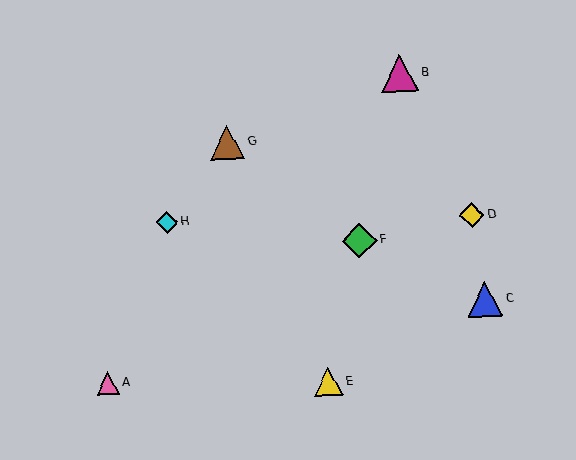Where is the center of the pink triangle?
The center of the pink triangle is at (108, 383).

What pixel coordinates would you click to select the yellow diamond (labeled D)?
Click at (472, 215) to select the yellow diamond D.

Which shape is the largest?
The magenta triangle (labeled B) is the largest.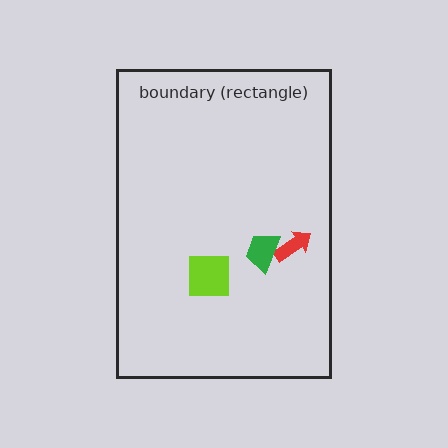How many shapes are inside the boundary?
3 inside, 0 outside.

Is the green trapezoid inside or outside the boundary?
Inside.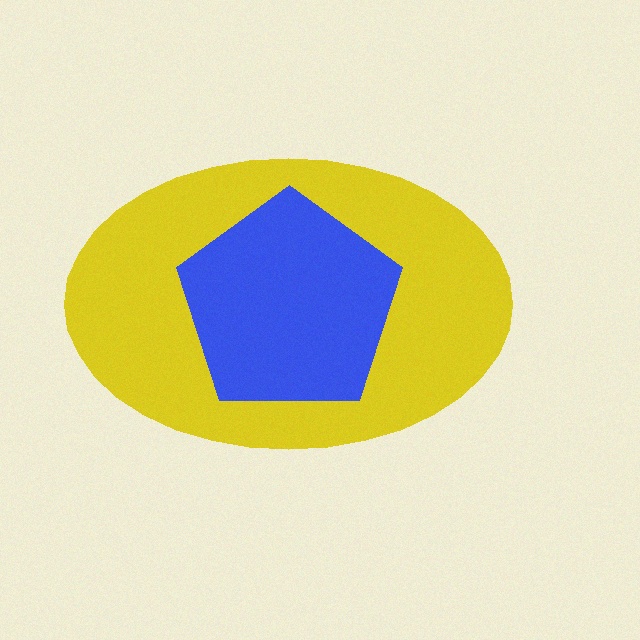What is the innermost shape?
The blue pentagon.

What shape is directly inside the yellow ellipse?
The blue pentagon.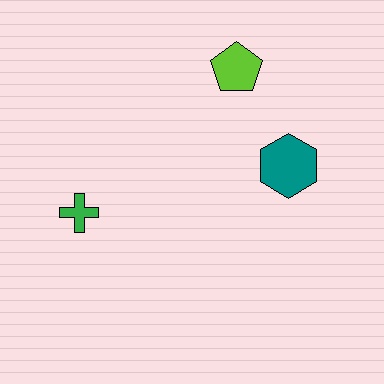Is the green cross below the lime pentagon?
Yes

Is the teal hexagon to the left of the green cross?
No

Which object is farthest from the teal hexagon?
The green cross is farthest from the teal hexagon.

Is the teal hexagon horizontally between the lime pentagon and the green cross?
No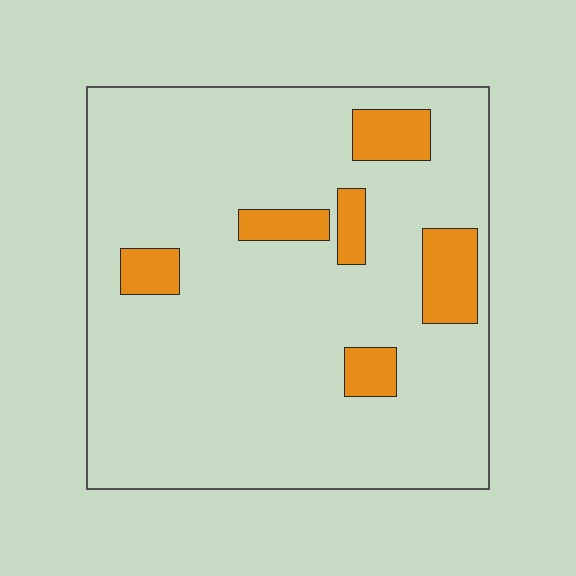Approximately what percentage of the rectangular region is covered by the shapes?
Approximately 10%.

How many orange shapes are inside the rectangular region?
6.